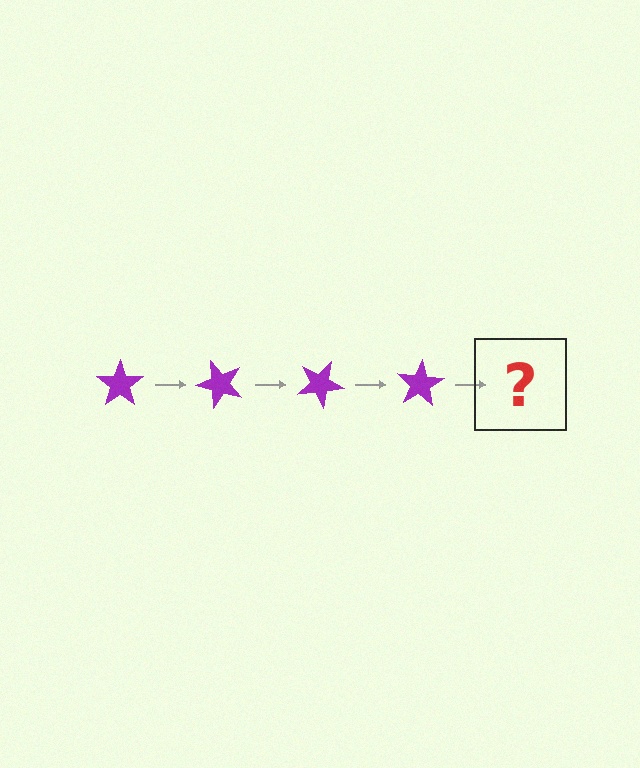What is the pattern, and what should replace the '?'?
The pattern is that the star rotates 50 degrees each step. The '?' should be a purple star rotated 200 degrees.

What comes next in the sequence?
The next element should be a purple star rotated 200 degrees.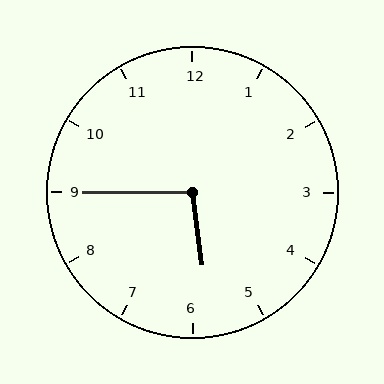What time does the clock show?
5:45.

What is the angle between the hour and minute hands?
Approximately 98 degrees.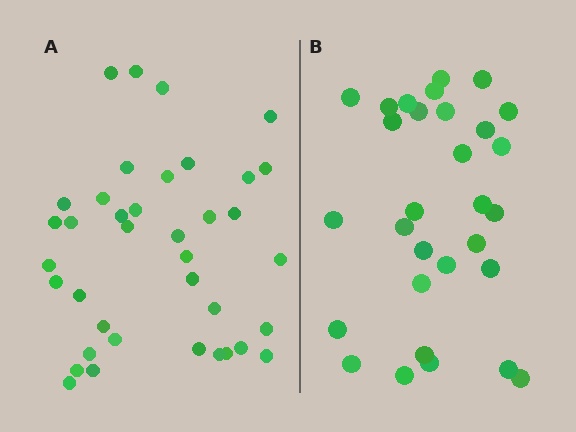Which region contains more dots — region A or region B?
Region A (the left region) has more dots.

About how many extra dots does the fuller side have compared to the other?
Region A has roughly 8 or so more dots than region B.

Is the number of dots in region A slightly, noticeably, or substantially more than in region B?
Region A has noticeably more, but not dramatically so. The ratio is roughly 1.3 to 1.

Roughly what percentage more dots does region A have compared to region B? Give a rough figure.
About 25% more.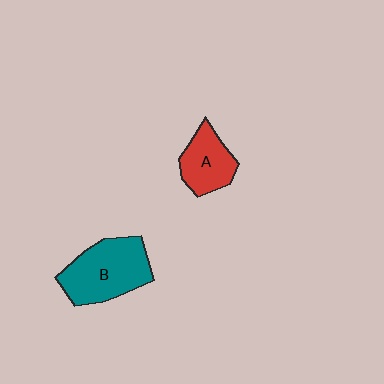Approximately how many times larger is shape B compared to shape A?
Approximately 1.6 times.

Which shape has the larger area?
Shape B (teal).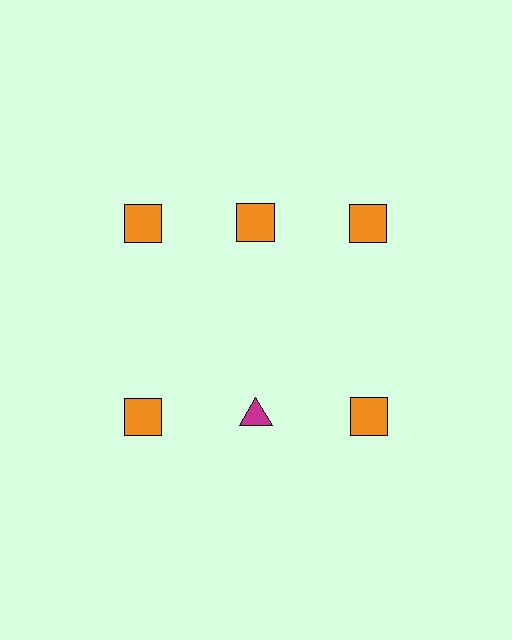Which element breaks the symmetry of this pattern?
The magenta triangle in the second row, second from left column breaks the symmetry. All other shapes are orange squares.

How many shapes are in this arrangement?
There are 6 shapes arranged in a grid pattern.